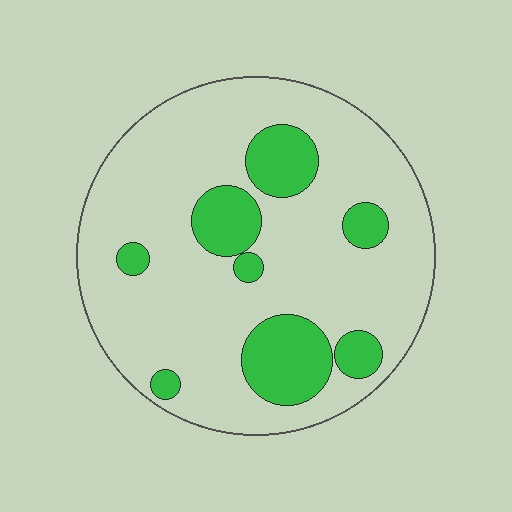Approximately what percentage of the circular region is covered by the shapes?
Approximately 20%.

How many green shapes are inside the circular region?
8.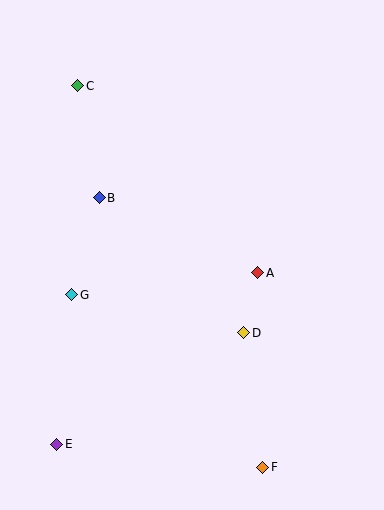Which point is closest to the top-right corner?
Point A is closest to the top-right corner.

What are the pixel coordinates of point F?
Point F is at (263, 467).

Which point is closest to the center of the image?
Point A at (258, 273) is closest to the center.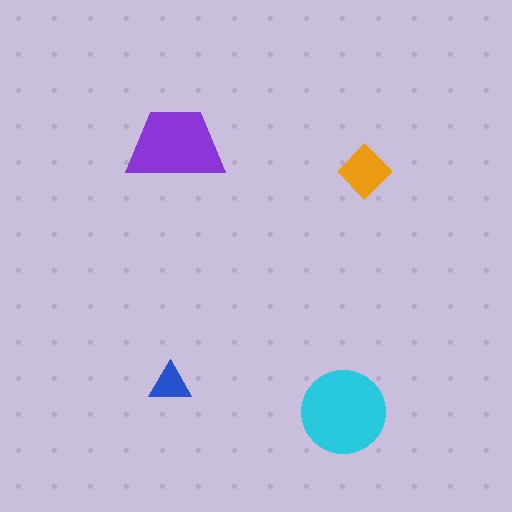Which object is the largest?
The cyan circle.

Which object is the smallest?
The blue triangle.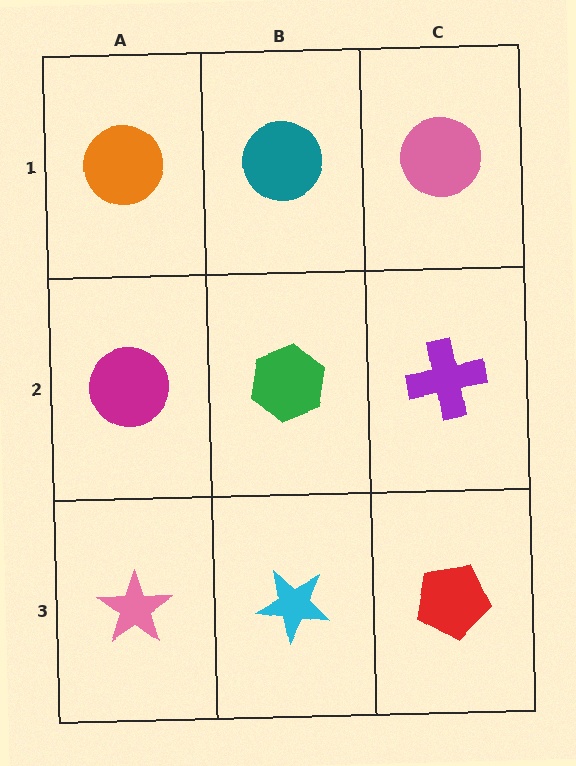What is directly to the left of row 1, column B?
An orange circle.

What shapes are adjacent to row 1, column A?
A magenta circle (row 2, column A), a teal circle (row 1, column B).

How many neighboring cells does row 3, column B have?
3.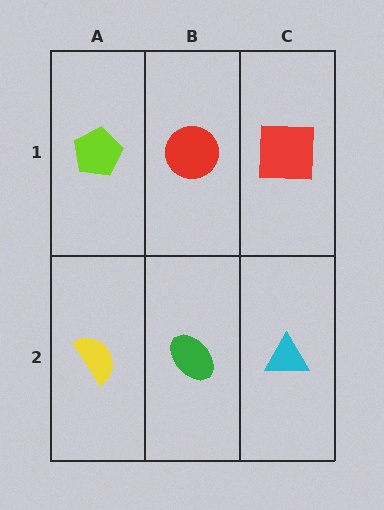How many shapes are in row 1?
3 shapes.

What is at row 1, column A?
A lime pentagon.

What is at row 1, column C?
A red square.